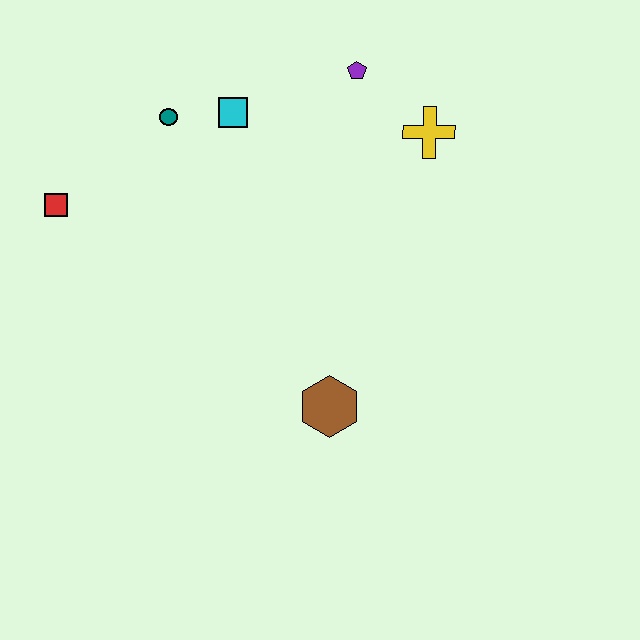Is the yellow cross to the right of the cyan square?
Yes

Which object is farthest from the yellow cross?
The red square is farthest from the yellow cross.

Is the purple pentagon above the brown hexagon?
Yes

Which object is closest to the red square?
The teal circle is closest to the red square.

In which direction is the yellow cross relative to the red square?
The yellow cross is to the right of the red square.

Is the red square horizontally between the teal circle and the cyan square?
No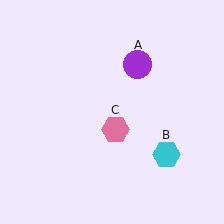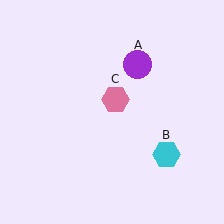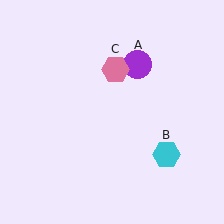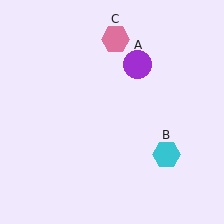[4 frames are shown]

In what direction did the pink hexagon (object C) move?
The pink hexagon (object C) moved up.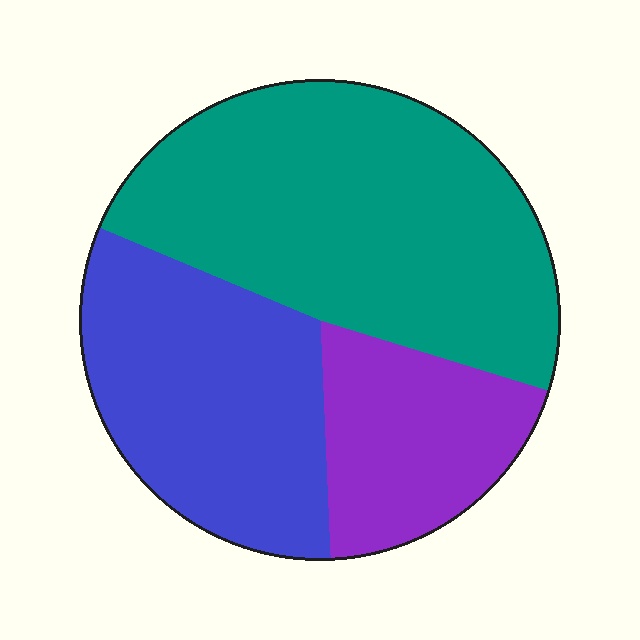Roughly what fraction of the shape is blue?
Blue takes up between a sixth and a third of the shape.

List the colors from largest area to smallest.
From largest to smallest: teal, blue, purple.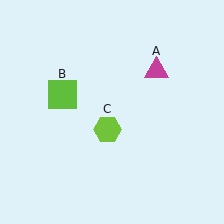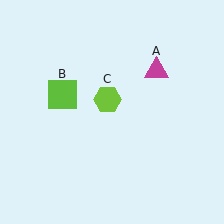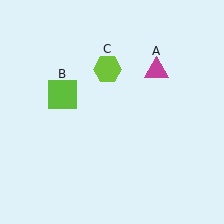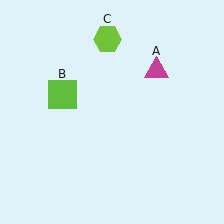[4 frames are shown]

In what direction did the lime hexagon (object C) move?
The lime hexagon (object C) moved up.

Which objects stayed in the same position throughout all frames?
Magenta triangle (object A) and lime square (object B) remained stationary.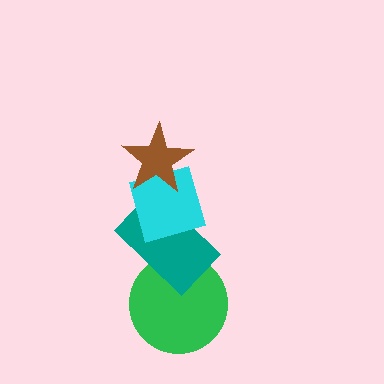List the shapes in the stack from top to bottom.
From top to bottom: the brown star, the cyan diamond, the teal rectangle, the green circle.